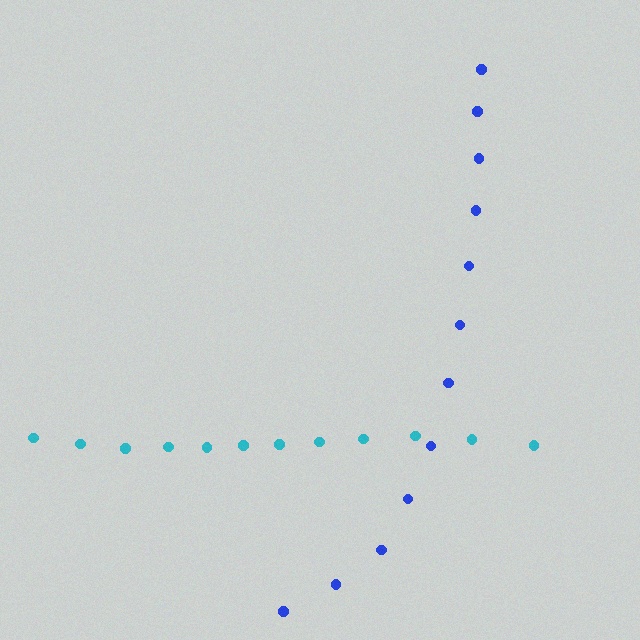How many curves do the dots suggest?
There are 2 distinct paths.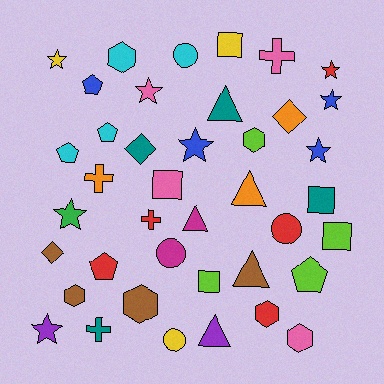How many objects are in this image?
There are 40 objects.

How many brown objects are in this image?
There are 4 brown objects.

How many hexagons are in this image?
There are 6 hexagons.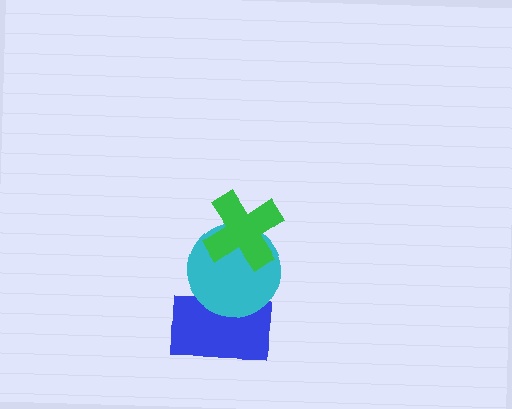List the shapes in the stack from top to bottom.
From top to bottom: the green cross, the cyan circle, the blue rectangle.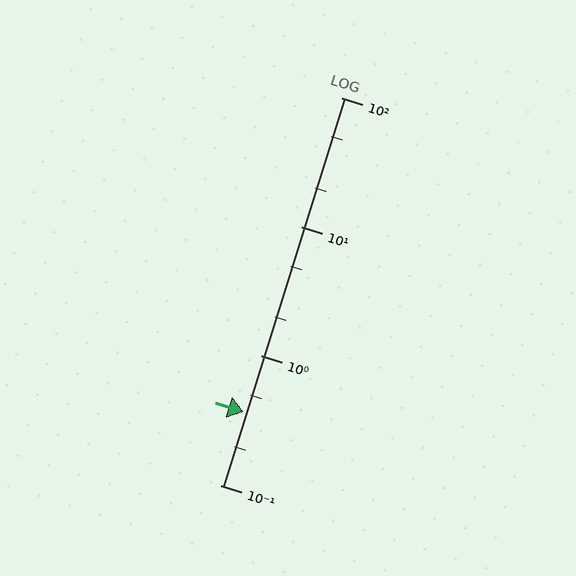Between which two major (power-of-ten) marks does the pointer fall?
The pointer is between 0.1 and 1.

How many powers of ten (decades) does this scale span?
The scale spans 3 decades, from 0.1 to 100.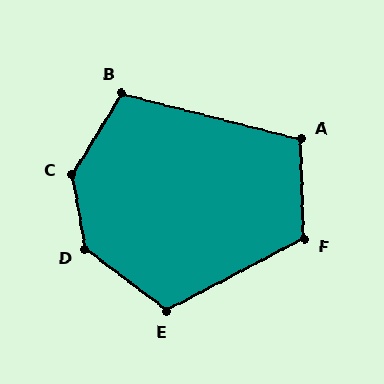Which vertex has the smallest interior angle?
A, at approximately 106 degrees.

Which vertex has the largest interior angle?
C, at approximately 139 degrees.